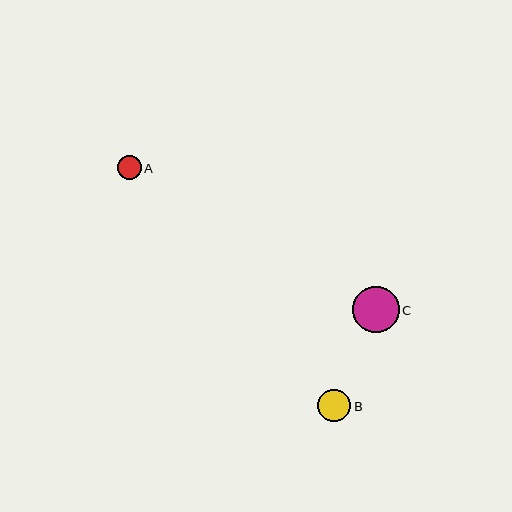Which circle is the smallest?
Circle A is the smallest with a size of approximately 24 pixels.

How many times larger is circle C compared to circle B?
Circle C is approximately 1.4 times the size of circle B.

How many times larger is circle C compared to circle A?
Circle C is approximately 2.0 times the size of circle A.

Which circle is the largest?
Circle C is the largest with a size of approximately 46 pixels.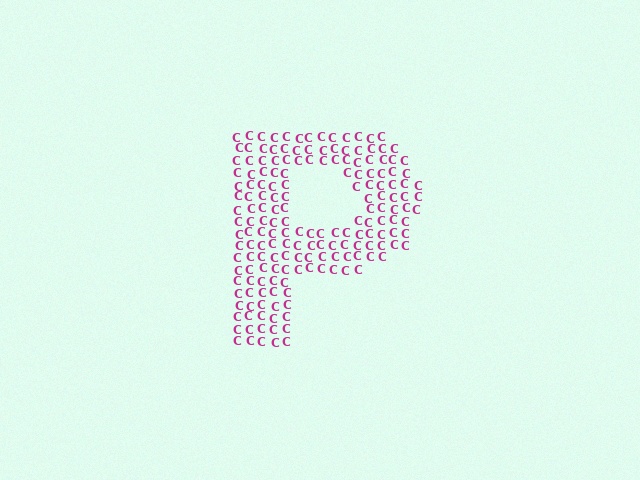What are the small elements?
The small elements are letter C's.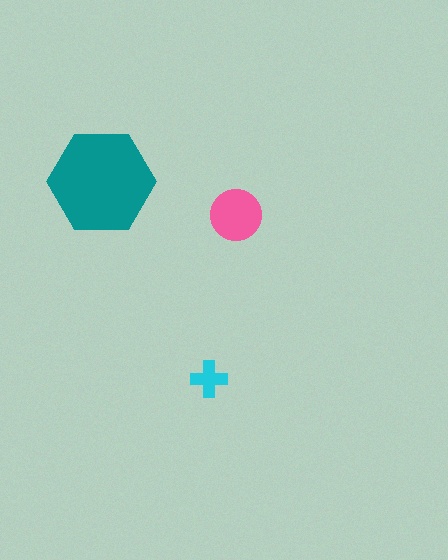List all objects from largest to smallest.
The teal hexagon, the pink circle, the cyan cross.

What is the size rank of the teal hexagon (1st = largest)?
1st.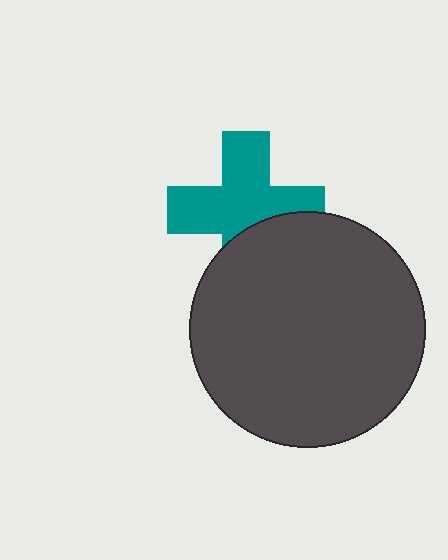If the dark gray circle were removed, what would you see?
You would see the complete teal cross.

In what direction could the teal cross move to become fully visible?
The teal cross could move up. That would shift it out from behind the dark gray circle entirely.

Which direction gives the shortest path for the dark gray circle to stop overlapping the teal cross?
Moving down gives the shortest separation.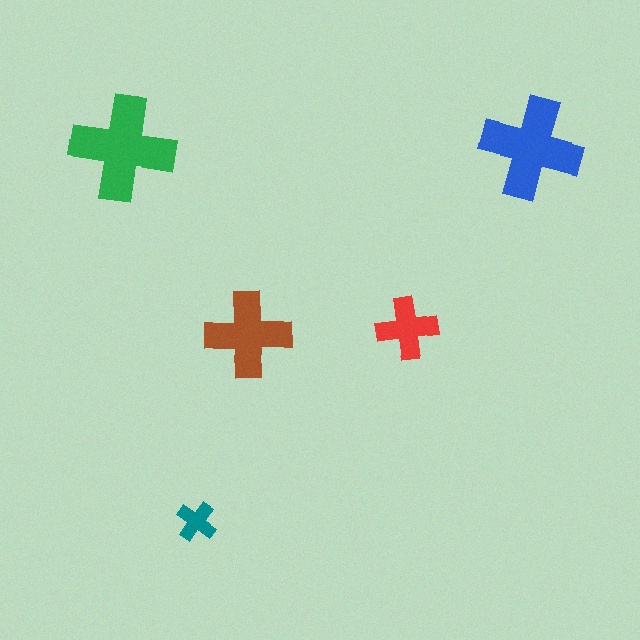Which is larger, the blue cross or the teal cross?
The blue one.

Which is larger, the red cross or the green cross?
The green one.